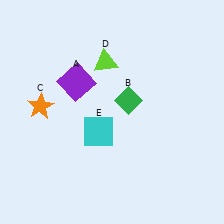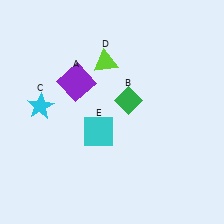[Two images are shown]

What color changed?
The star (C) changed from orange in Image 1 to cyan in Image 2.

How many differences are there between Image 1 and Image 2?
There is 1 difference between the two images.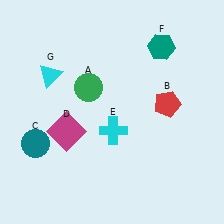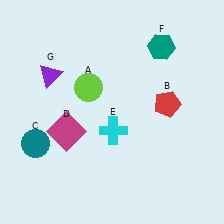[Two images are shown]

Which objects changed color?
A changed from green to lime. G changed from cyan to purple.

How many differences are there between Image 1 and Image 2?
There are 2 differences between the two images.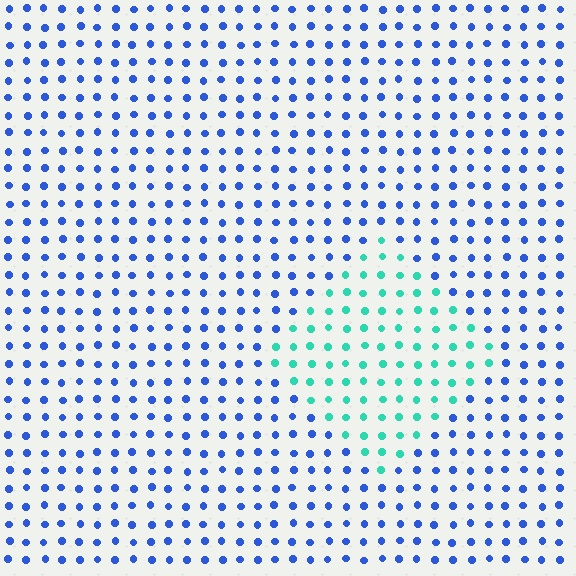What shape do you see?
I see a diamond.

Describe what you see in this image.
The image is filled with small blue elements in a uniform arrangement. A diamond-shaped region is visible where the elements are tinted to a slightly different hue, forming a subtle color boundary.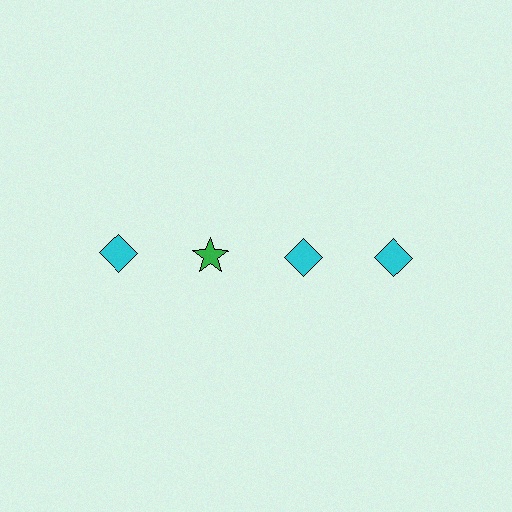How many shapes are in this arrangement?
There are 4 shapes arranged in a grid pattern.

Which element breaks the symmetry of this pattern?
The green star in the top row, second from left column breaks the symmetry. All other shapes are cyan diamonds.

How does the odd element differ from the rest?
It differs in both color (green instead of cyan) and shape (star instead of diamond).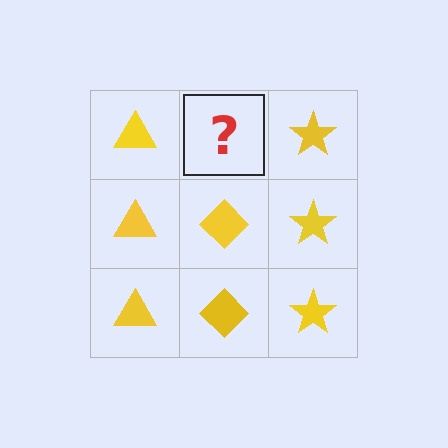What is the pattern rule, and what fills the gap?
The rule is that each column has a consistent shape. The gap should be filled with a yellow diamond.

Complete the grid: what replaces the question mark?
The question mark should be replaced with a yellow diamond.